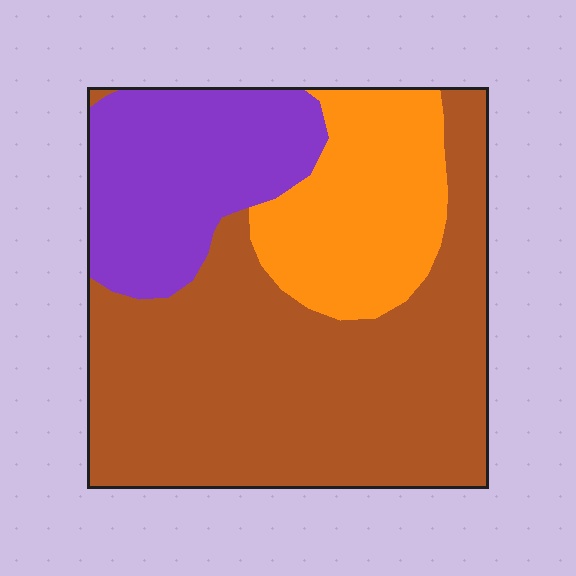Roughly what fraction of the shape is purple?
Purple takes up about one quarter (1/4) of the shape.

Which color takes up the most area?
Brown, at roughly 55%.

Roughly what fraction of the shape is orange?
Orange takes up about one fifth (1/5) of the shape.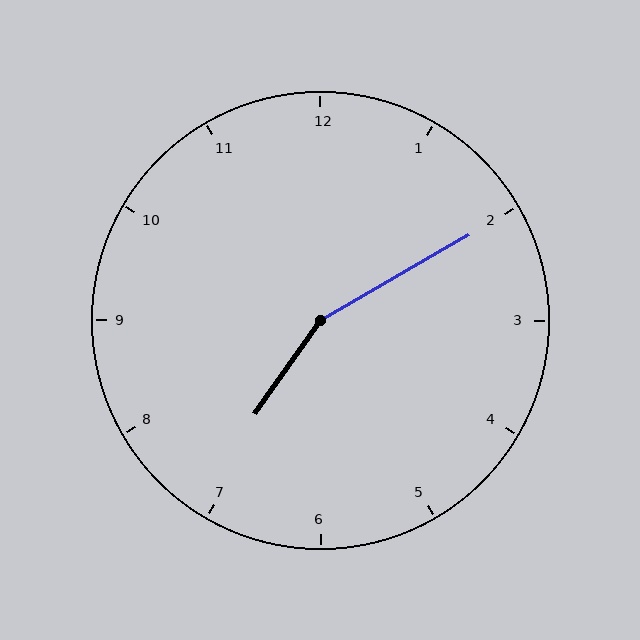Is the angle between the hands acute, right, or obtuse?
It is obtuse.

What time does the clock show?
7:10.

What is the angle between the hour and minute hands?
Approximately 155 degrees.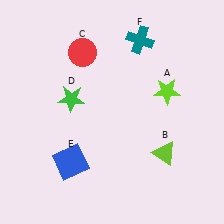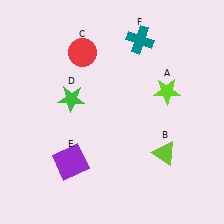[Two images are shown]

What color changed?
The square (E) changed from blue in Image 1 to purple in Image 2.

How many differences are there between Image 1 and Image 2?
There is 1 difference between the two images.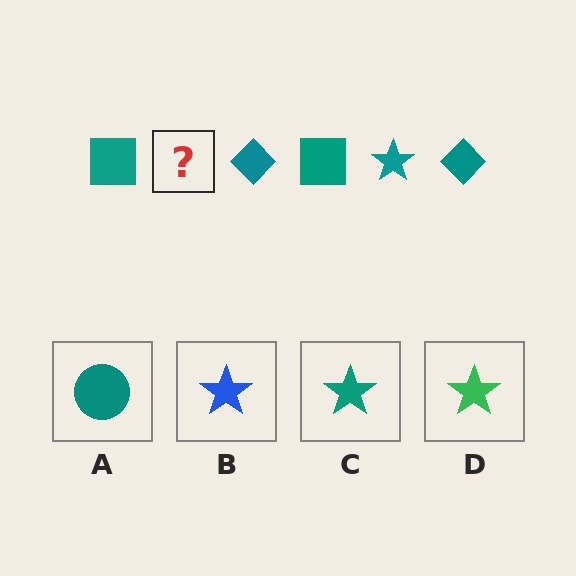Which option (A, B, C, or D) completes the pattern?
C.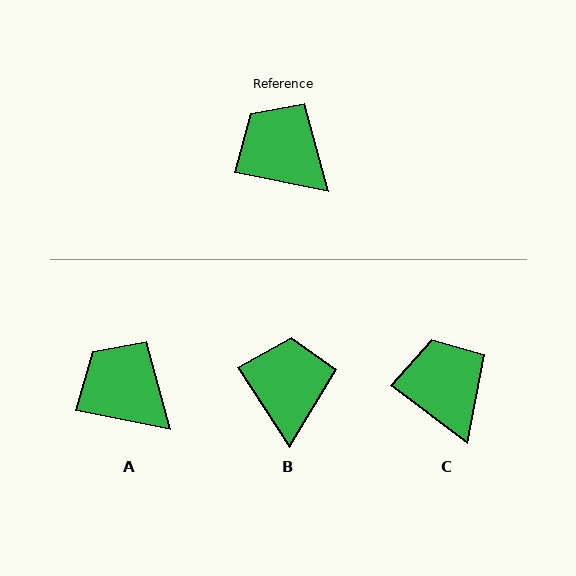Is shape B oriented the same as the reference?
No, it is off by about 46 degrees.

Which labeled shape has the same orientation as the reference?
A.